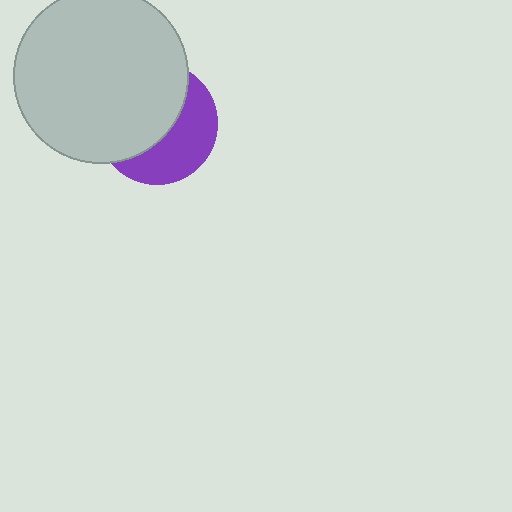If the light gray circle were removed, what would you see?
You would see the complete purple circle.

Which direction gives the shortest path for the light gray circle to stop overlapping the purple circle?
Moving toward the upper-left gives the shortest separation.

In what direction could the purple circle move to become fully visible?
The purple circle could move toward the lower-right. That would shift it out from behind the light gray circle entirely.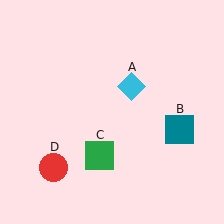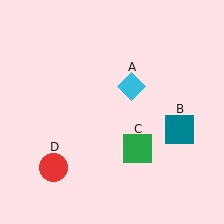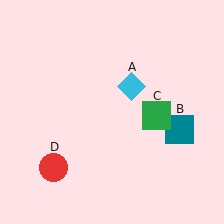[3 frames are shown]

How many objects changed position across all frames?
1 object changed position: green square (object C).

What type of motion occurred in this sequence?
The green square (object C) rotated counterclockwise around the center of the scene.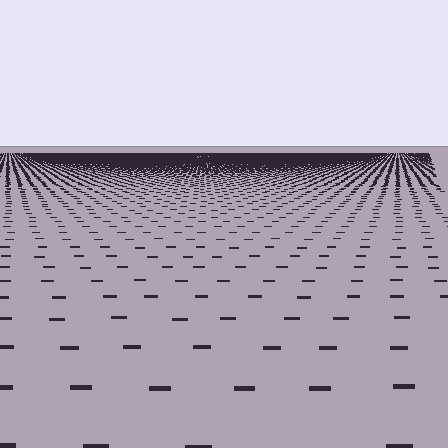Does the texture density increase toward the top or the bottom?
Density increases toward the top.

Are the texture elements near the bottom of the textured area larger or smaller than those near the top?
Larger. Near the bottom, elements are closer to the viewer and appear at a bigger on-screen size.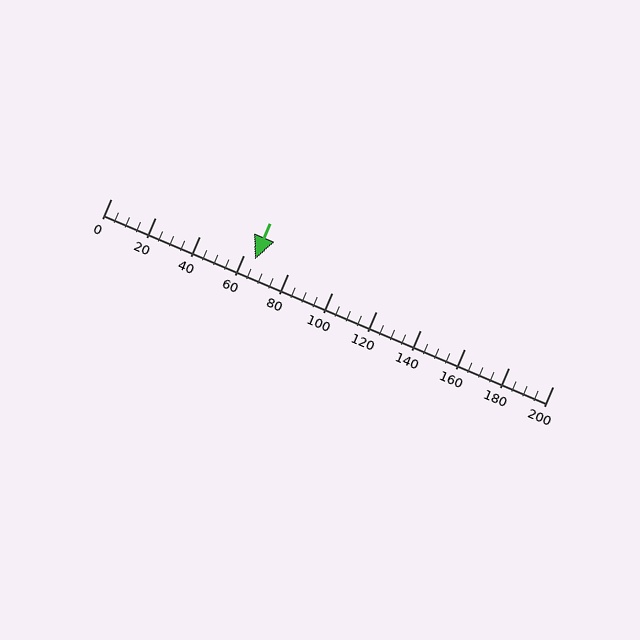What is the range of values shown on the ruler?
The ruler shows values from 0 to 200.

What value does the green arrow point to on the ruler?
The green arrow points to approximately 65.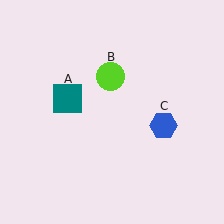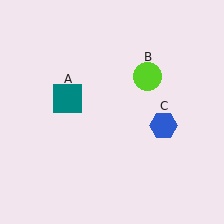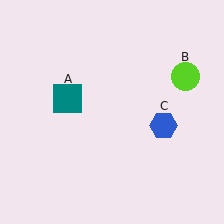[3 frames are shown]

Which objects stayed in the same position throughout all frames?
Teal square (object A) and blue hexagon (object C) remained stationary.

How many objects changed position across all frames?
1 object changed position: lime circle (object B).